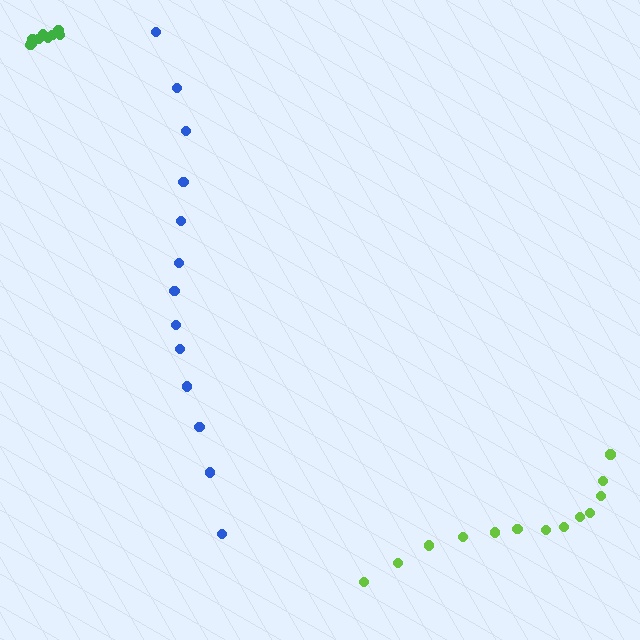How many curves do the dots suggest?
There are 3 distinct paths.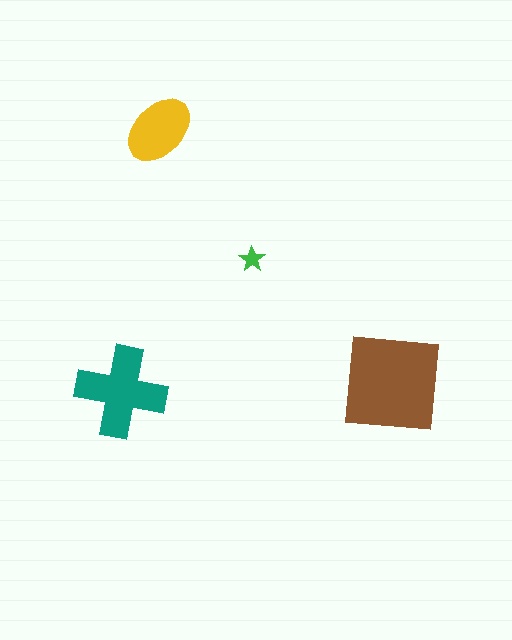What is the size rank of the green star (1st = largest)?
4th.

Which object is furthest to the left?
The teal cross is leftmost.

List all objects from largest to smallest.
The brown square, the teal cross, the yellow ellipse, the green star.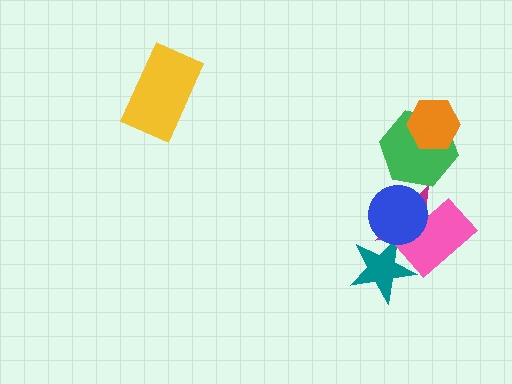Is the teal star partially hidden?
Yes, it is partially covered by another shape.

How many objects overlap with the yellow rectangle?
0 objects overlap with the yellow rectangle.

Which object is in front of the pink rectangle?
The blue circle is in front of the pink rectangle.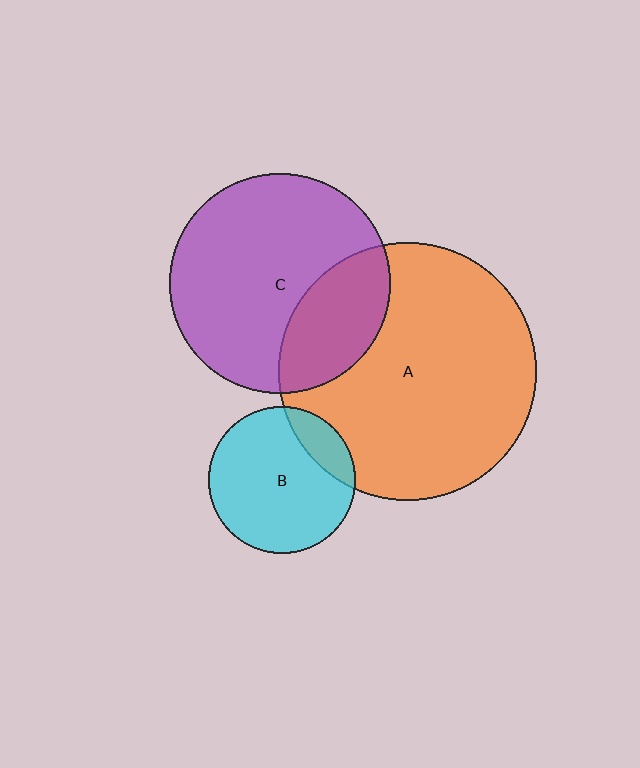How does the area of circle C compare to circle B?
Approximately 2.2 times.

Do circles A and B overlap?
Yes.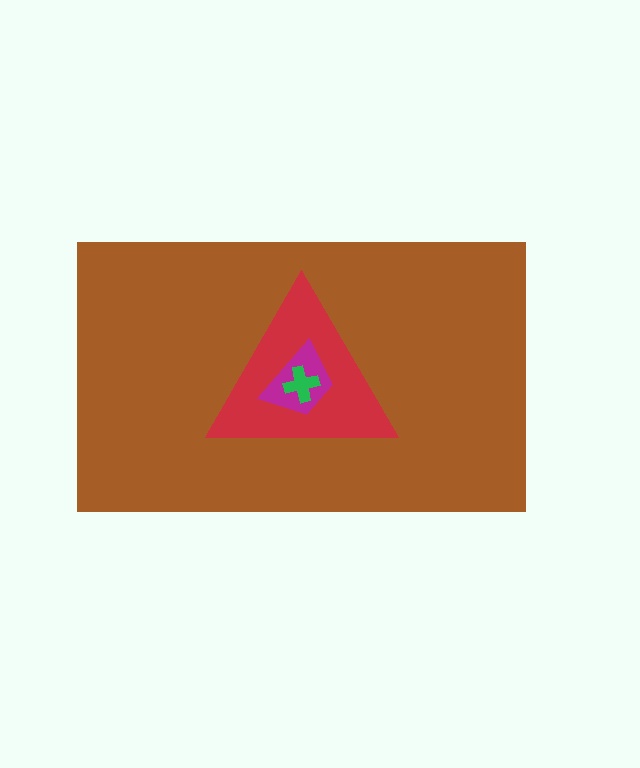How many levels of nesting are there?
4.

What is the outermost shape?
The brown rectangle.